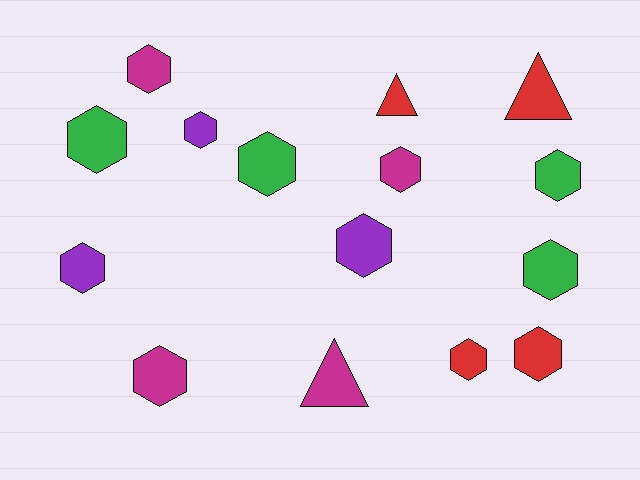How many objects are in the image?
There are 15 objects.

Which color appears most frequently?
Magenta, with 4 objects.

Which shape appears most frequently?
Hexagon, with 12 objects.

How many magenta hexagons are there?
There are 3 magenta hexagons.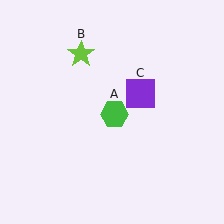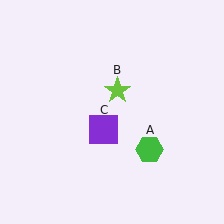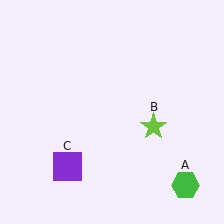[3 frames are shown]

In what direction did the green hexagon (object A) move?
The green hexagon (object A) moved down and to the right.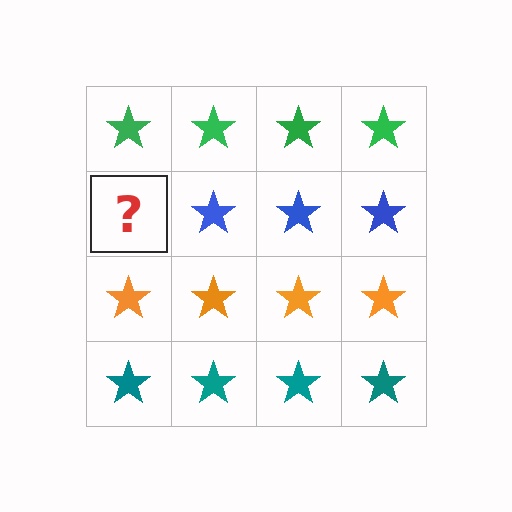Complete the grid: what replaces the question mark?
The question mark should be replaced with a blue star.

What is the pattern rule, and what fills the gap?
The rule is that each row has a consistent color. The gap should be filled with a blue star.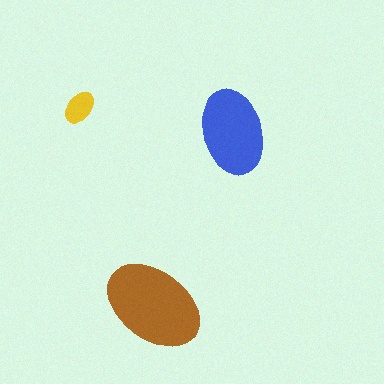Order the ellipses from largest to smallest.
the brown one, the blue one, the yellow one.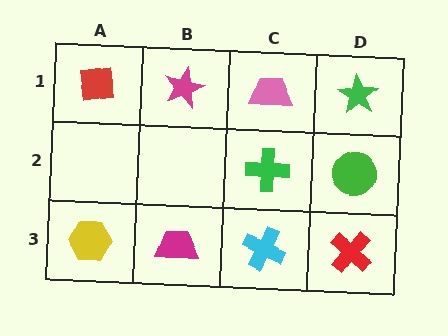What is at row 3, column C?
A cyan cross.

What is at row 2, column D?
A green circle.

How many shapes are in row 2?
2 shapes.